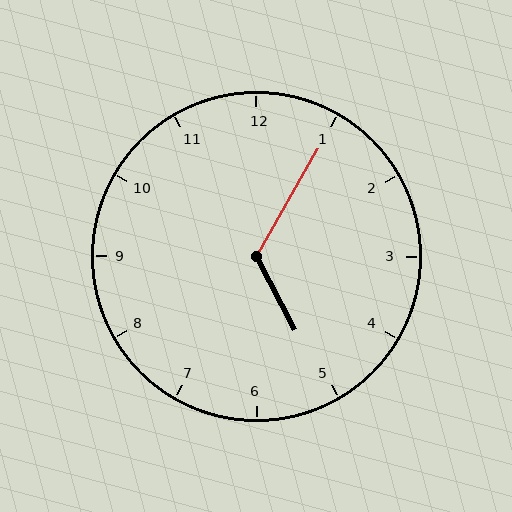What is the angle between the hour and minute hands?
Approximately 122 degrees.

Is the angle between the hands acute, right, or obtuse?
It is obtuse.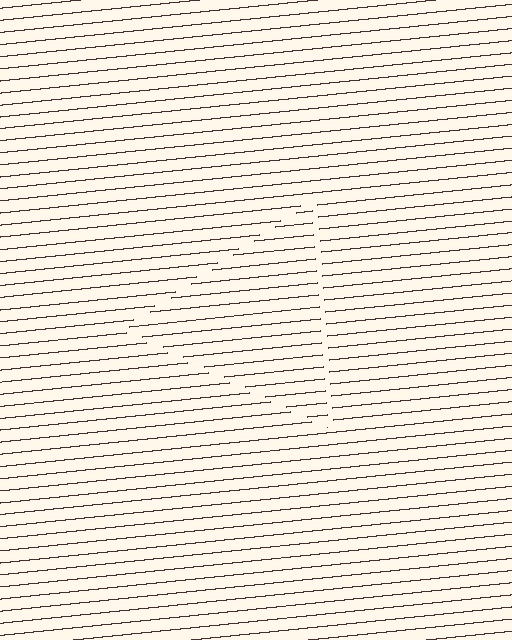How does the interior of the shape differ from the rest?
The interior of the shape contains the same grating, shifted by half a period — the contour is defined by the phase discontinuity where line-ends from the inner and outer gratings abut.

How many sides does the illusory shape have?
3 sides — the line-ends trace a triangle.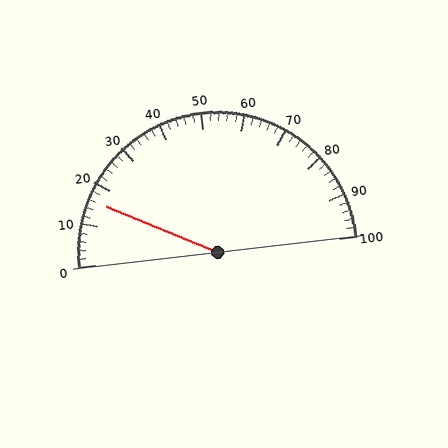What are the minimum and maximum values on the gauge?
The gauge ranges from 0 to 100.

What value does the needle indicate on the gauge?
The needle indicates approximately 16.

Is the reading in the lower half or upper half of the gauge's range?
The reading is in the lower half of the range (0 to 100).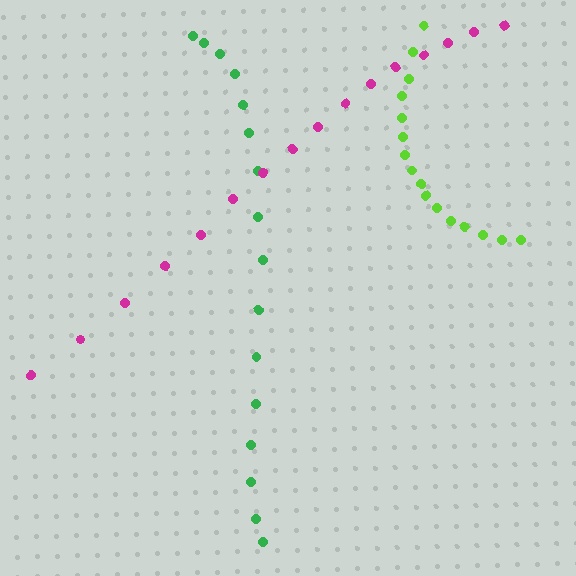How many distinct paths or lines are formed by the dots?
There are 3 distinct paths.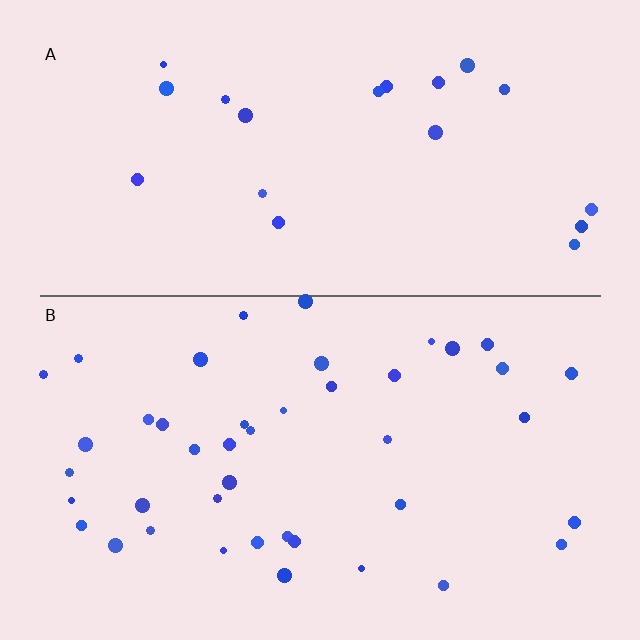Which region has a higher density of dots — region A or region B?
B (the bottom).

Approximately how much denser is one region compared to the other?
Approximately 2.1× — region B over region A.